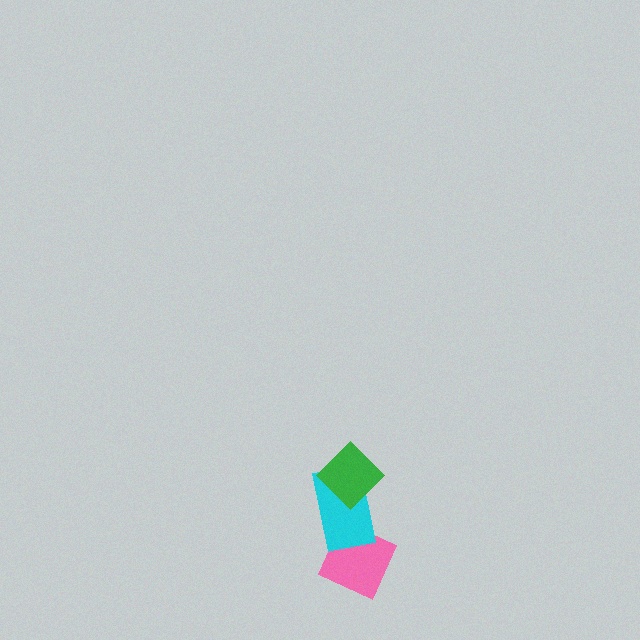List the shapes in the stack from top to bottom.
From top to bottom: the green diamond, the cyan rectangle, the pink diamond.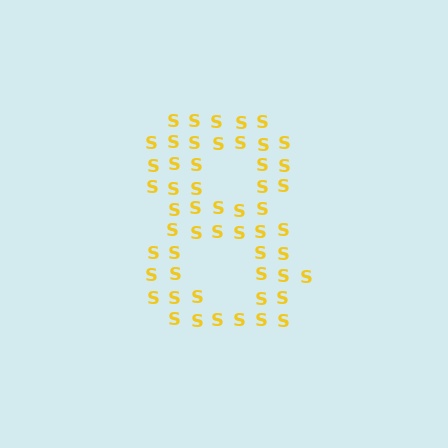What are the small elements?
The small elements are letter S's.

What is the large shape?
The large shape is the digit 8.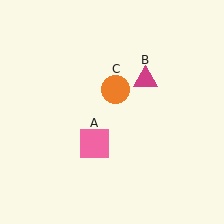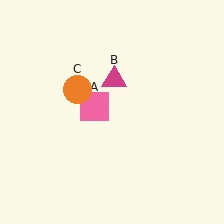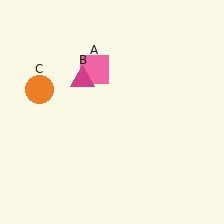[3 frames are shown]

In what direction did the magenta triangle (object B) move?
The magenta triangle (object B) moved left.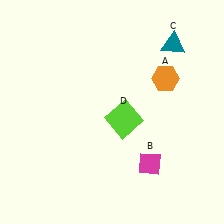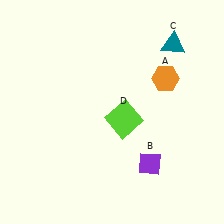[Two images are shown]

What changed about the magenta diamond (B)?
In Image 1, B is magenta. In Image 2, it changed to purple.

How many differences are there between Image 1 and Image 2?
There is 1 difference between the two images.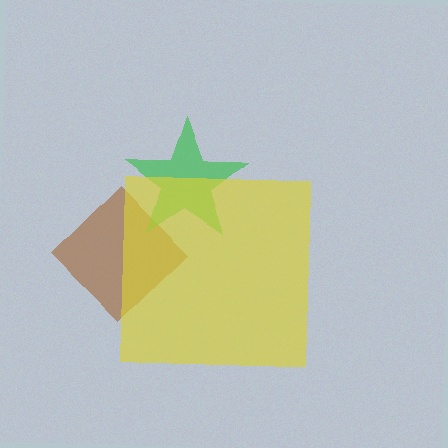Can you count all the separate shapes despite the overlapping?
Yes, there are 3 separate shapes.